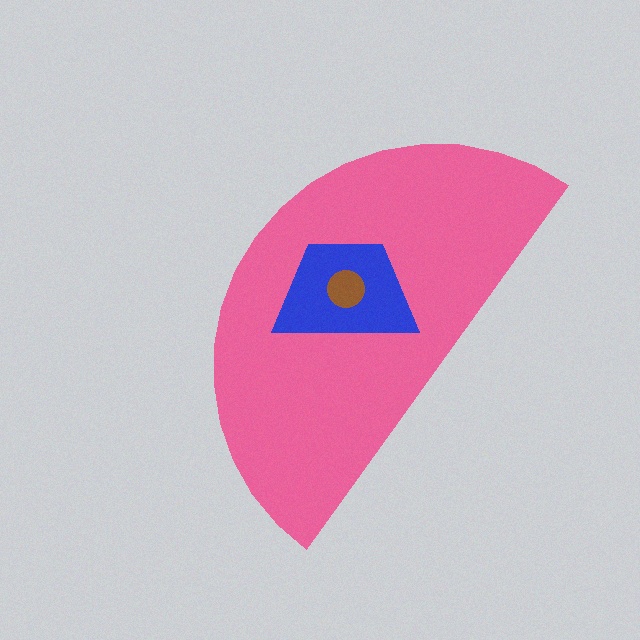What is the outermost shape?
The pink semicircle.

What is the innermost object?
The brown circle.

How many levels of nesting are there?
3.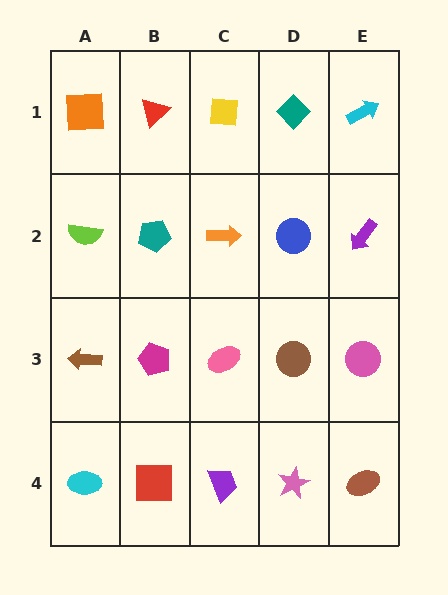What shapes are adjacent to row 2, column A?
An orange square (row 1, column A), a brown arrow (row 3, column A), a teal pentagon (row 2, column B).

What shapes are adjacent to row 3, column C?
An orange arrow (row 2, column C), a purple trapezoid (row 4, column C), a magenta pentagon (row 3, column B), a brown circle (row 3, column D).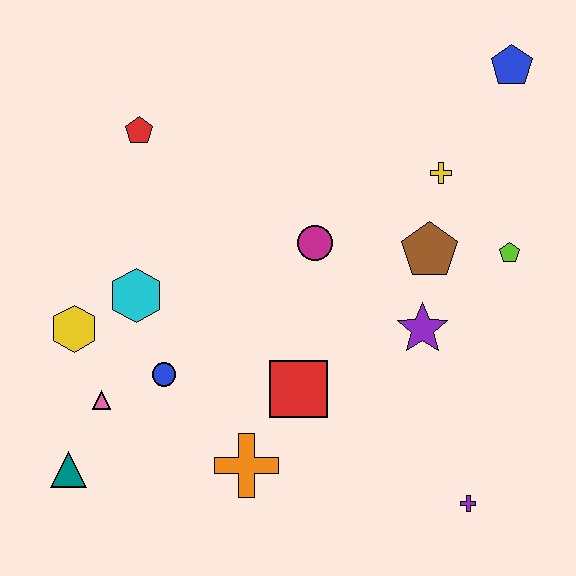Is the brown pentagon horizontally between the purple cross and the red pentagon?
Yes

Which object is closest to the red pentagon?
The cyan hexagon is closest to the red pentagon.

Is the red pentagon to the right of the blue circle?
No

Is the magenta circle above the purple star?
Yes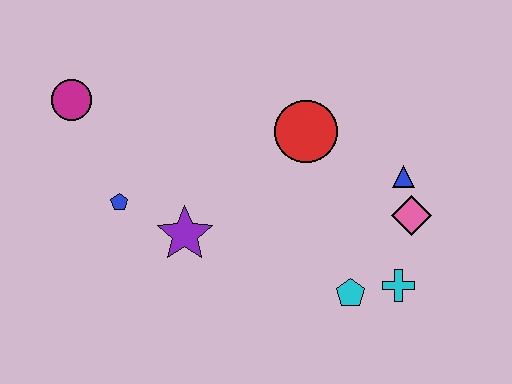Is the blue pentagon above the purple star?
Yes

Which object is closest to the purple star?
The blue pentagon is closest to the purple star.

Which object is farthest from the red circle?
The magenta circle is farthest from the red circle.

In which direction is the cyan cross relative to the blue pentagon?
The cyan cross is to the right of the blue pentagon.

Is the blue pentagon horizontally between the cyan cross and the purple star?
No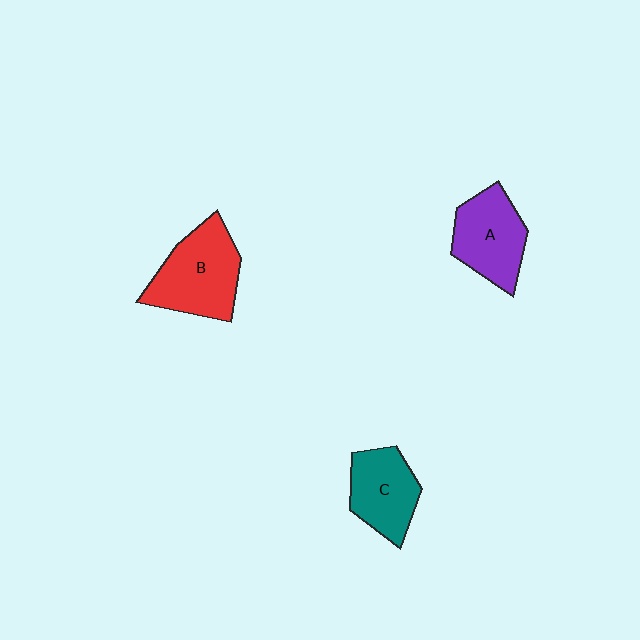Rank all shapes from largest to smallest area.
From largest to smallest: B (red), A (purple), C (teal).